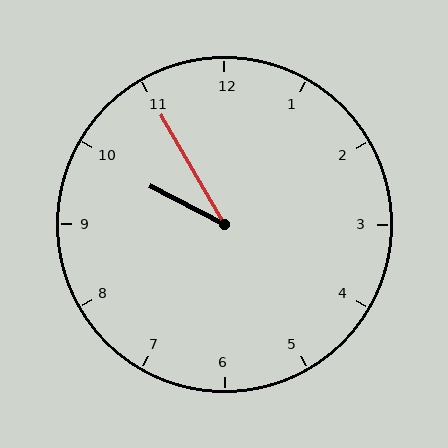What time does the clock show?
9:55.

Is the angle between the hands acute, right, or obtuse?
It is acute.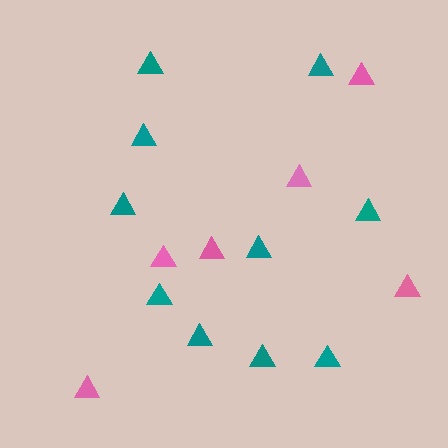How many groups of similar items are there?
There are 2 groups: one group of teal triangles (10) and one group of pink triangles (6).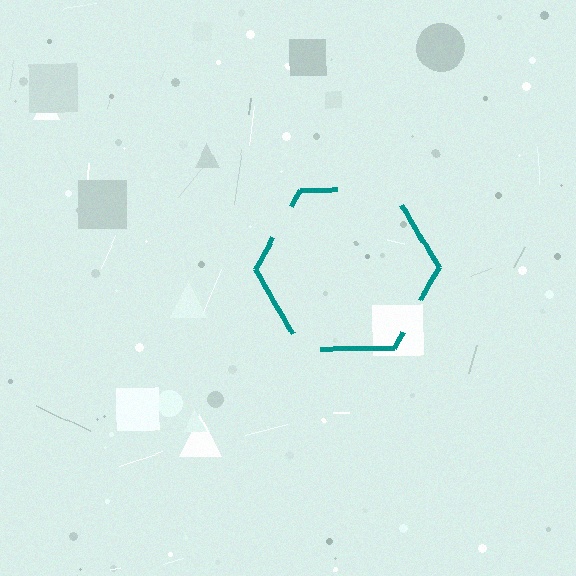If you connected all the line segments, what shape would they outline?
They would outline a hexagon.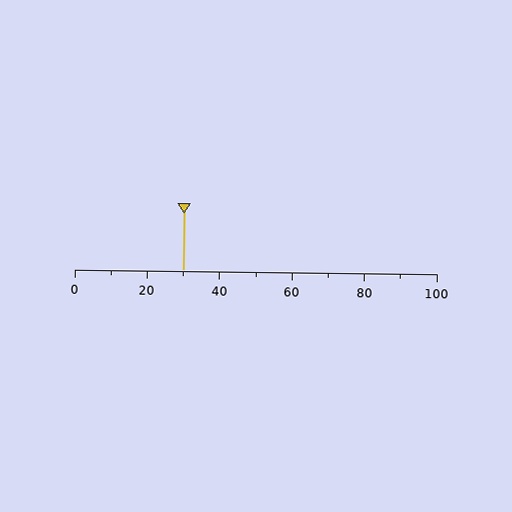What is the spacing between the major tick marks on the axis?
The major ticks are spaced 20 apart.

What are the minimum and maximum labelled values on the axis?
The axis runs from 0 to 100.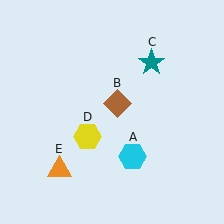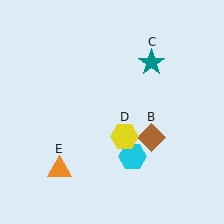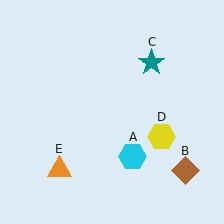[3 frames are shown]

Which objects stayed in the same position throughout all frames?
Cyan hexagon (object A) and teal star (object C) and orange triangle (object E) remained stationary.